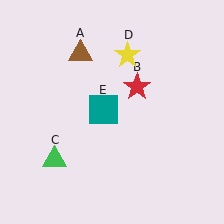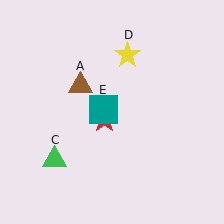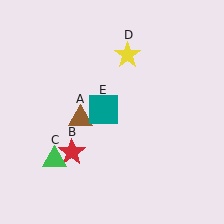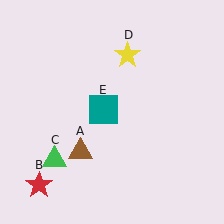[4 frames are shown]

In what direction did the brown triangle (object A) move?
The brown triangle (object A) moved down.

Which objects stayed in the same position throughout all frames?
Green triangle (object C) and yellow star (object D) and teal square (object E) remained stationary.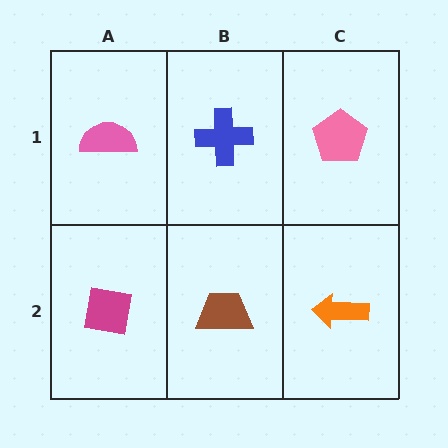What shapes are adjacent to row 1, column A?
A magenta square (row 2, column A), a blue cross (row 1, column B).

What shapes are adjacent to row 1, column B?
A brown trapezoid (row 2, column B), a pink semicircle (row 1, column A), a pink pentagon (row 1, column C).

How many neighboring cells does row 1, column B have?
3.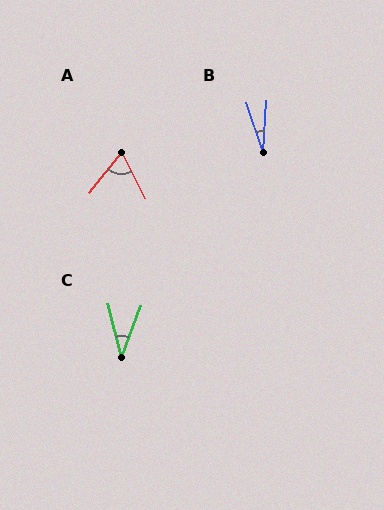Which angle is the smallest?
B, at approximately 22 degrees.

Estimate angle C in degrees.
Approximately 35 degrees.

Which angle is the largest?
A, at approximately 65 degrees.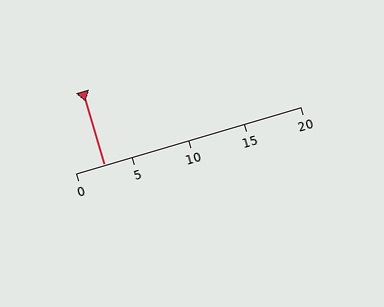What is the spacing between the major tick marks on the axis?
The major ticks are spaced 5 apart.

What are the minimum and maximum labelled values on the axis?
The axis runs from 0 to 20.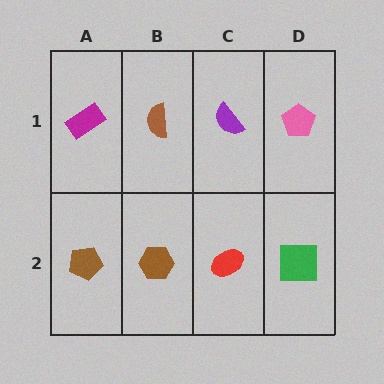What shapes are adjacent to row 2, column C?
A purple semicircle (row 1, column C), a brown hexagon (row 2, column B), a green square (row 2, column D).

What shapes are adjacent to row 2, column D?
A pink pentagon (row 1, column D), a red ellipse (row 2, column C).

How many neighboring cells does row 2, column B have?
3.